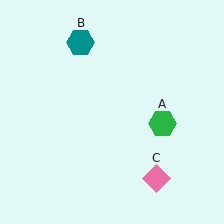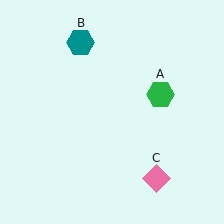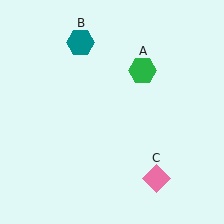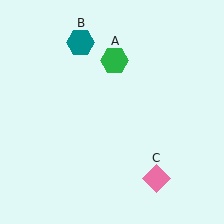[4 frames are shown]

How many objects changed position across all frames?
1 object changed position: green hexagon (object A).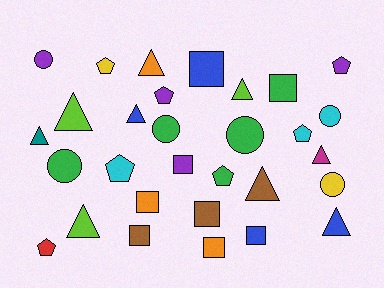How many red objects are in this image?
There is 1 red object.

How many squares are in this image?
There are 8 squares.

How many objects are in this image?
There are 30 objects.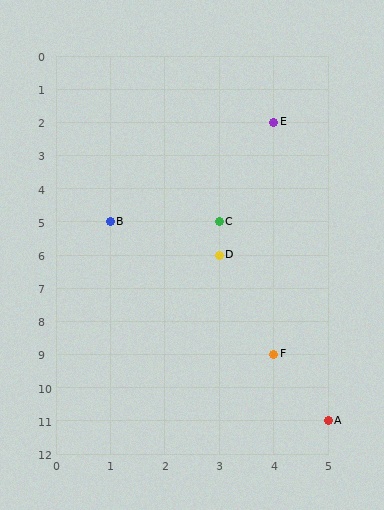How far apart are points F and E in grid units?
Points F and E are 7 rows apart.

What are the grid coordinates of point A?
Point A is at grid coordinates (5, 11).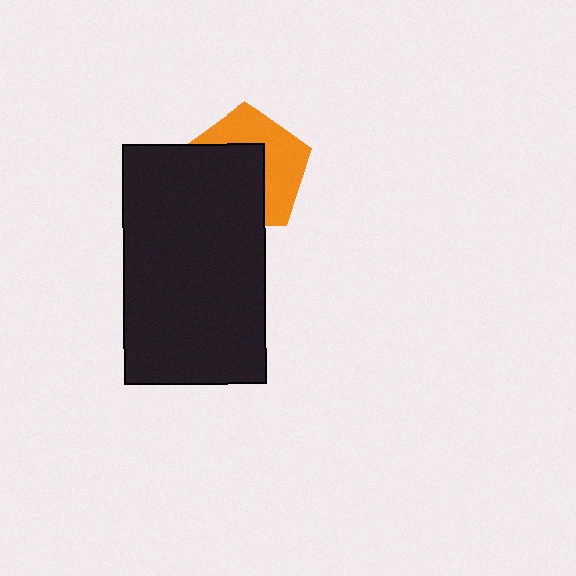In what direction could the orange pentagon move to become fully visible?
The orange pentagon could move toward the upper-right. That would shift it out from behind the black rectangle entirely.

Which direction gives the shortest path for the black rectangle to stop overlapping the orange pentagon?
Moving toward the lower-left gives the shortest separation.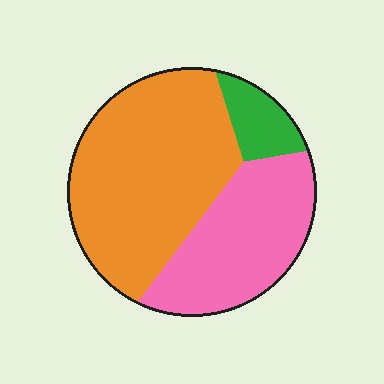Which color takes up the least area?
Green, at roughly 10%.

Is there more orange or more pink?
Orange.